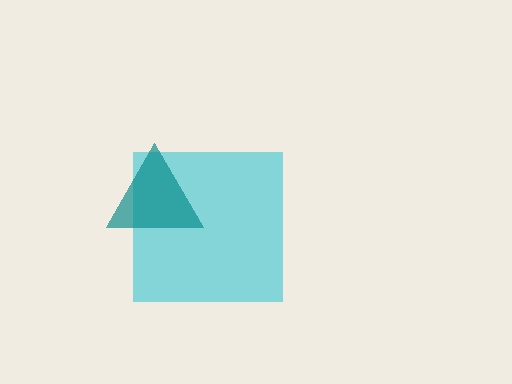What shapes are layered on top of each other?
The layered shapes are: a cyan square, a teal triangle.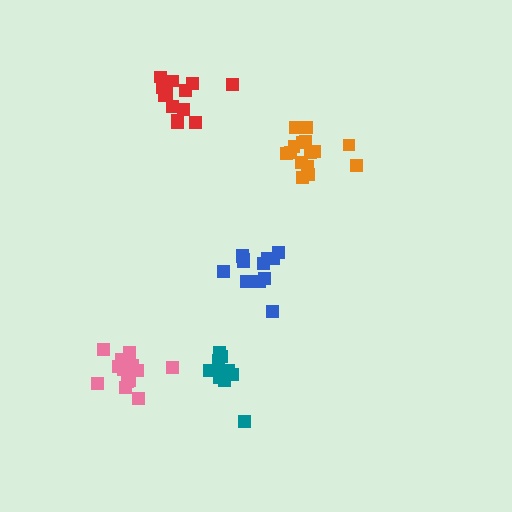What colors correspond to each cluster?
The clusters are colored: blue, teal, pink, orange, red.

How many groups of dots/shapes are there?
There are 5 groups.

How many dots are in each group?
Group 1: 13 dots, Group 2: 12 dots, Group 3: 15 dots, Group 4: 15 dots, Group 5: 13 dots (68 total).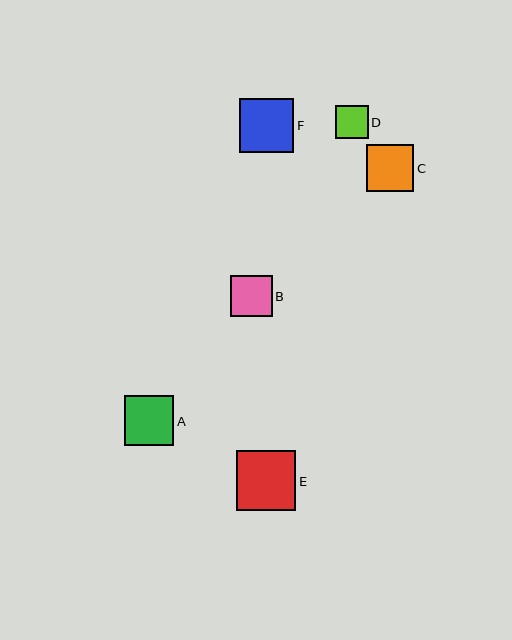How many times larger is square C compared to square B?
Square C is approximately 1.2 times the size of square B.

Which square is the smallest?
Square D is the smallest with a size of approximately 32 pixels.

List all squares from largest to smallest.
From largest to smallest: E, F, A, C, B, D.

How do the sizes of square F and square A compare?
Square F and square A are approximately the same size.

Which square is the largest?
Square E is the largest with a size of approximately 60 pixels.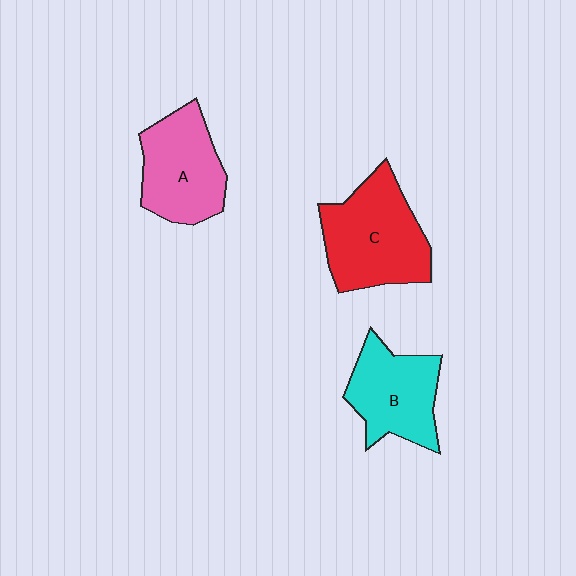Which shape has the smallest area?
Shape B (cyan).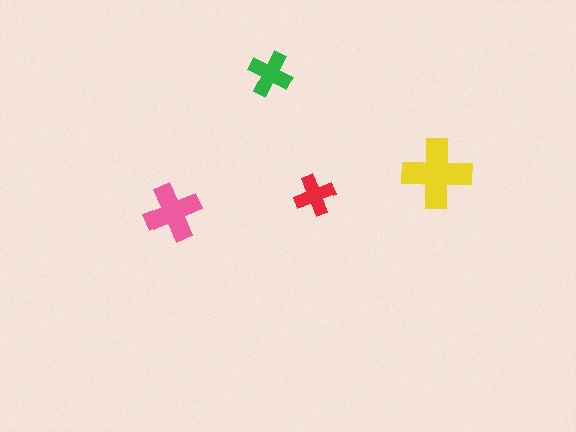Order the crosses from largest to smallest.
the yellow one, the pink one, the green one, the red one.